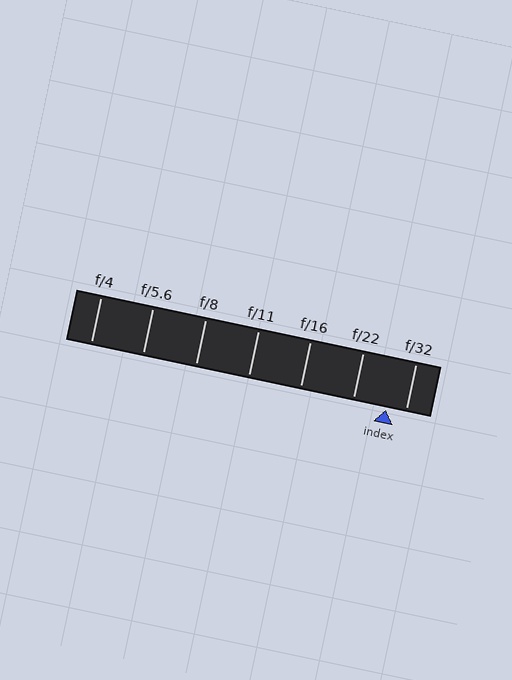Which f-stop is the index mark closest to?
The index mark is closest to f/32.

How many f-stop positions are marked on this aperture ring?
There are 7 f-stop positions marked.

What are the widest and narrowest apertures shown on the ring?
The widest aperture shown is f/4 and the narrowest is f/32.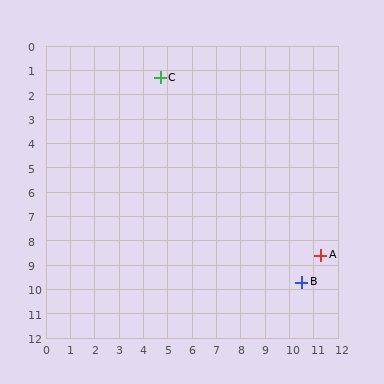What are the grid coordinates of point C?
Point C is at approximately (4.7, 1.3).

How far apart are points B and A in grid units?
Points B and A are about 1.4 grid units apart.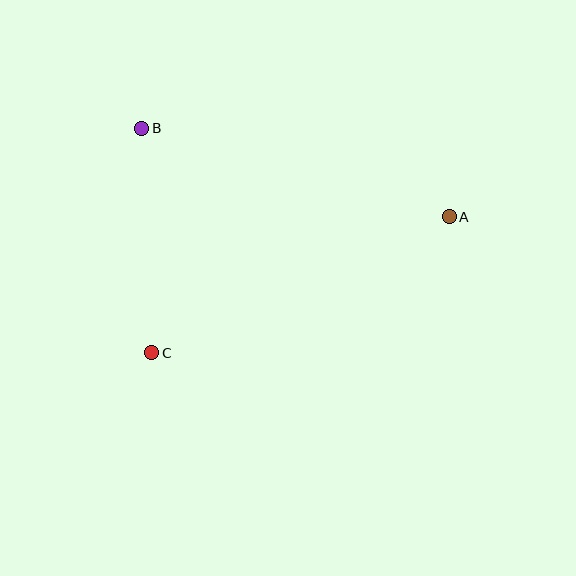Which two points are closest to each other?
Points B and C are closest to each other.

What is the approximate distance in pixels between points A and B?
The distance between A and B is approximately 320 pixels.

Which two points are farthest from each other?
Points A and C are farthest from each other.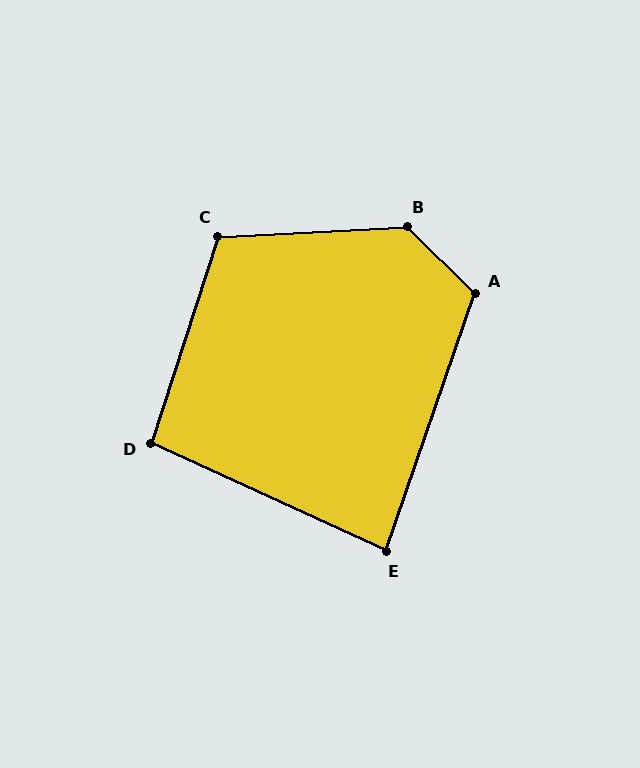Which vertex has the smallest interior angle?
E, at approximately 84 degrees.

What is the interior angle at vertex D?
Approximately 97 degrees (obtuse).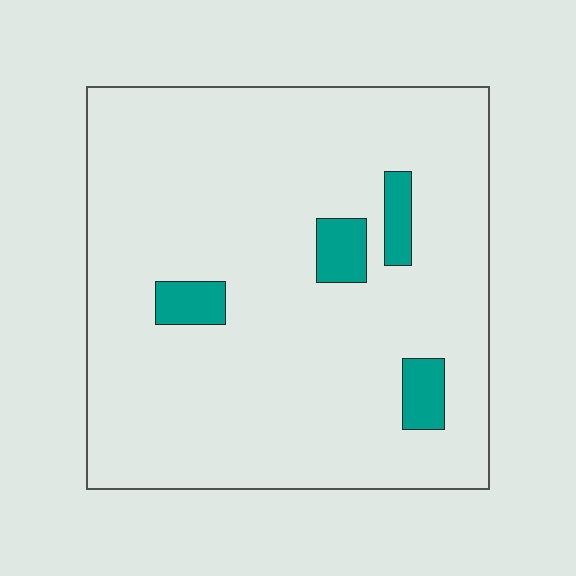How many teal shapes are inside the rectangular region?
4.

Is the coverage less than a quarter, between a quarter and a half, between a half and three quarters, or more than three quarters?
Less than a quarter.